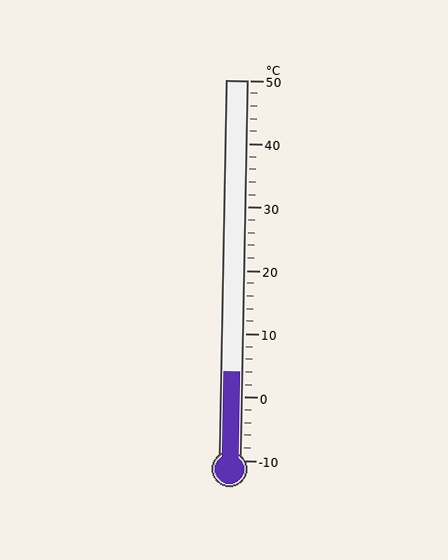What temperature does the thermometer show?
The thermometer shows approximately 4°C.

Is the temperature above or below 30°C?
The temperature is below 30°C.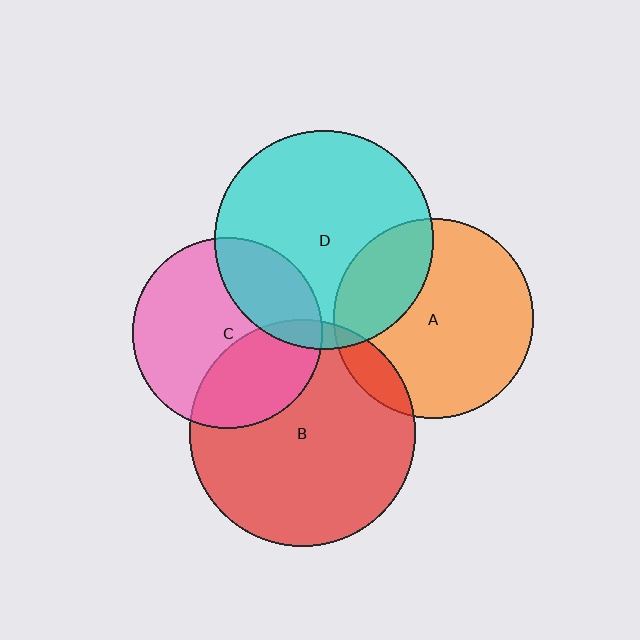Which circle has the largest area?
Circle B (red).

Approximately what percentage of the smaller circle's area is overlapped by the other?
Approximately 35%.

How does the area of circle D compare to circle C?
Approximately 1.3 times.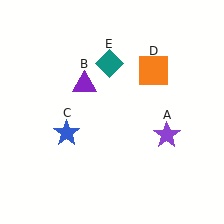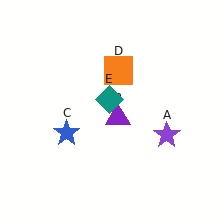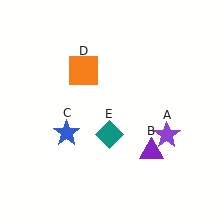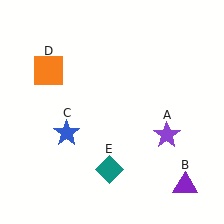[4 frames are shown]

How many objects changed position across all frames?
3 objects changed position: purple triangle (object B), orange square (object D), teal diamond (object E).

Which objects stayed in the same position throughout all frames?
Purple star (object A) and blue star (object C) remained stationary.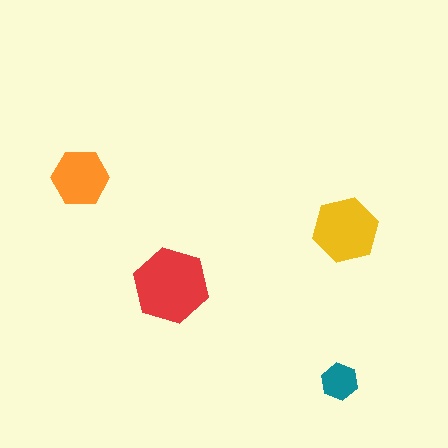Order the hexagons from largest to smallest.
the red one, the yellow one, the orange one, the teal one.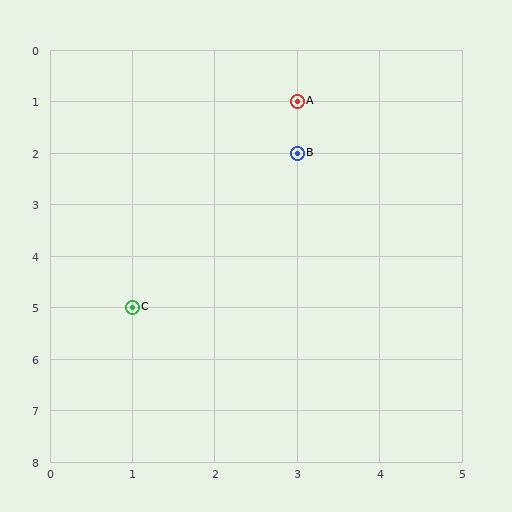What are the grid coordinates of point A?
Point A is at grid coordinates (3, 1).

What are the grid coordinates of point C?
Point C is at grid coordinates (1, 5).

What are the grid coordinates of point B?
Point B is at grid coordinates (3, 2).